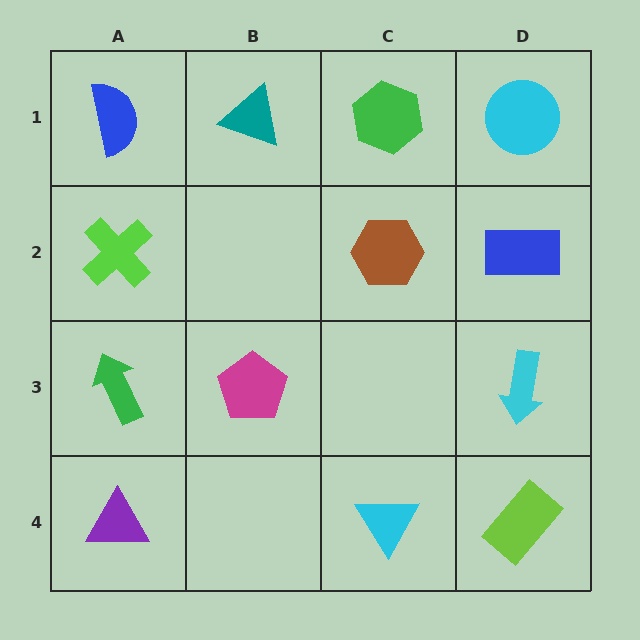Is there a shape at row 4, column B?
No, that cell is empty.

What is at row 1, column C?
A green hexagon.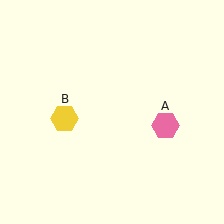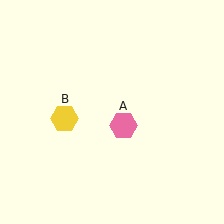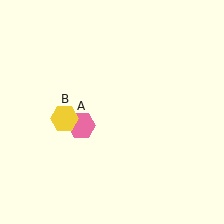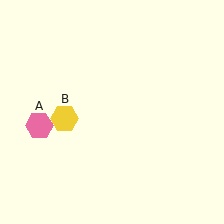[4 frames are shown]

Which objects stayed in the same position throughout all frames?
Yellow hexagon (object B) remained stationary.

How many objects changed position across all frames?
1 object changed position: pink hexagon (object A).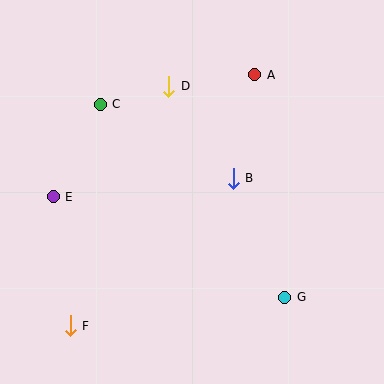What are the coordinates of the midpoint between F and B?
The midpoint between F and B is at (152, 252).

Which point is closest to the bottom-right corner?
Point G is closest to the bottom-right corner.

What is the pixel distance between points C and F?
The distance between C and F is 224 pixels.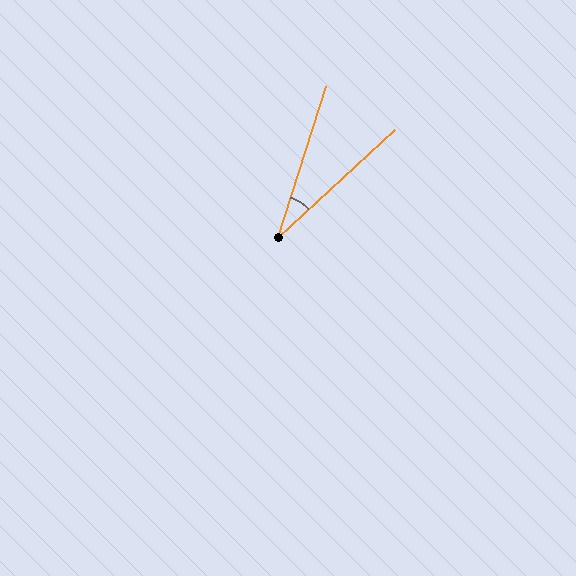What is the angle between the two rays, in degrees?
Approximately 30 degrees.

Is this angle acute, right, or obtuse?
It is acute.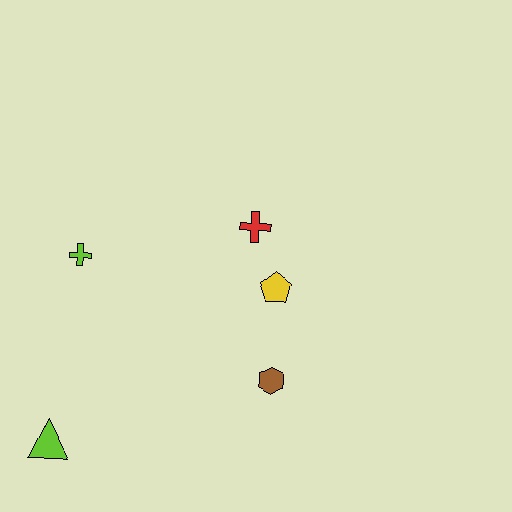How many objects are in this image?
There are 5 objects.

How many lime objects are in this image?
There are 2 lime objects.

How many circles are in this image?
There are no circles.